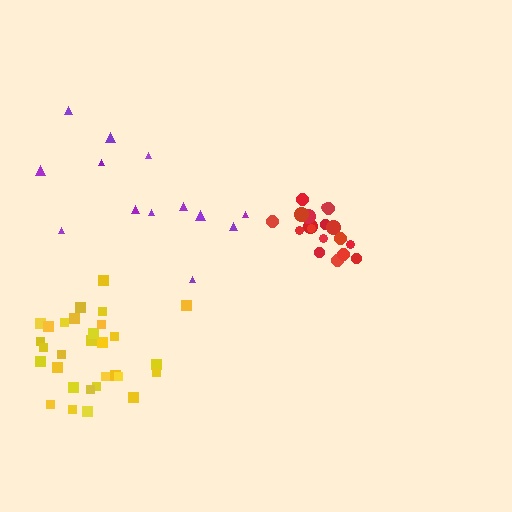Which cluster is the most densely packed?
Red.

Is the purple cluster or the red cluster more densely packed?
Red.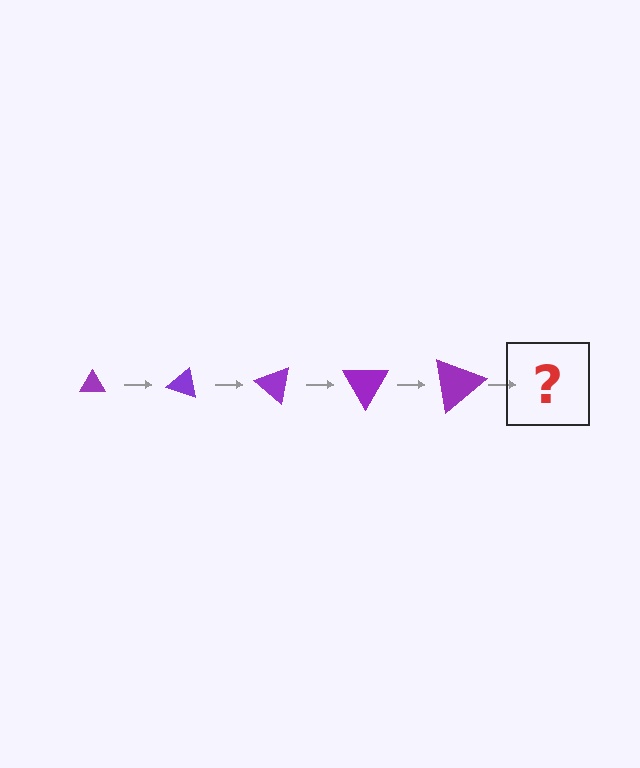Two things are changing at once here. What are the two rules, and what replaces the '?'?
The two rules are that the triangle grows larger each step and it rotates 20 degrees each step. The '?' should be a triangle, larger than the previous one and rotated 100 degrees from the start.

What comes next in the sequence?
The next element should be a triangle, larger than the previous one and rotated 100 degrees from the start.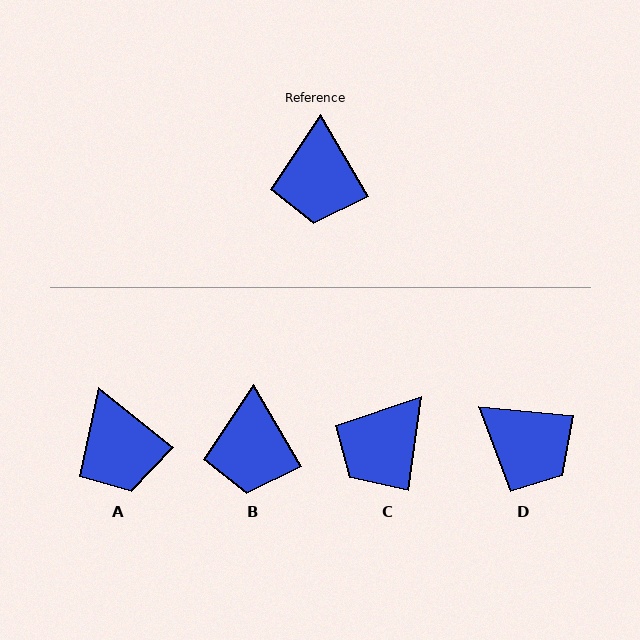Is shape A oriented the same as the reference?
No, it is off by about 21 degrees.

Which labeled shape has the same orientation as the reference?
B.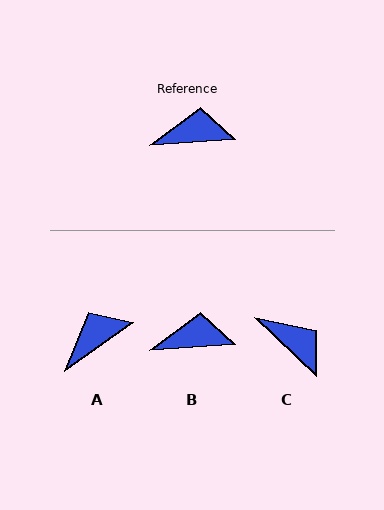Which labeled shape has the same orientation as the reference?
B.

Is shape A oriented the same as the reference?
No, it is off by about 31 degrees.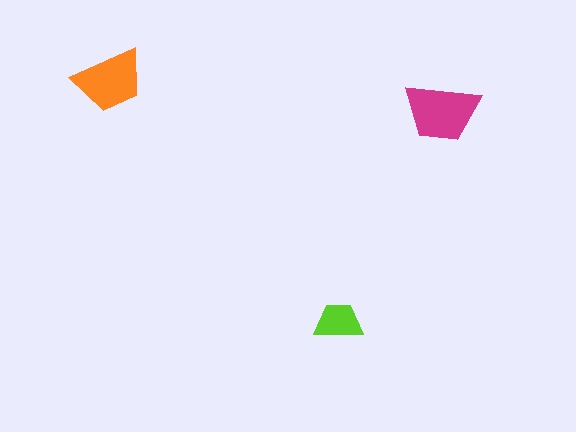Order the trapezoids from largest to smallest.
the magenta one, the orange one, the lime one.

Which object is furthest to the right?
The magenta trapezoid is rightmost.